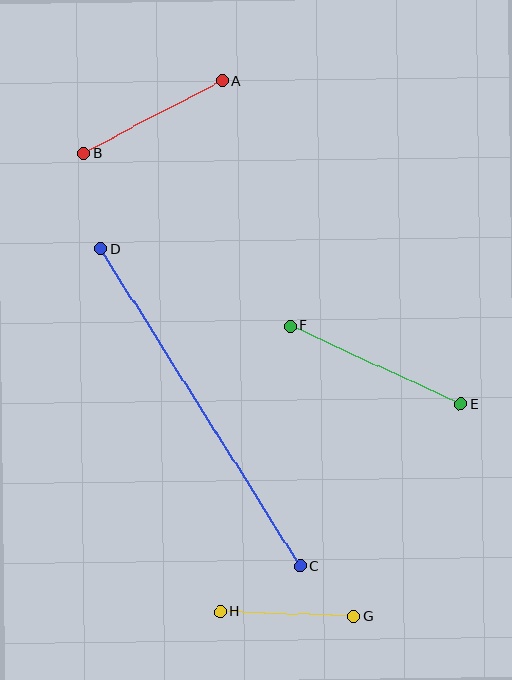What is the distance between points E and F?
The distance is approximately 188 pixels.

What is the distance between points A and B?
The distance is approximately 156 pixels.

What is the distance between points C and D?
The distance is approximately 375 pixels.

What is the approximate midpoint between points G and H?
The midpoint is at approximately (287, 614) pixels.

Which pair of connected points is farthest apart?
Points C and D are farthest apart.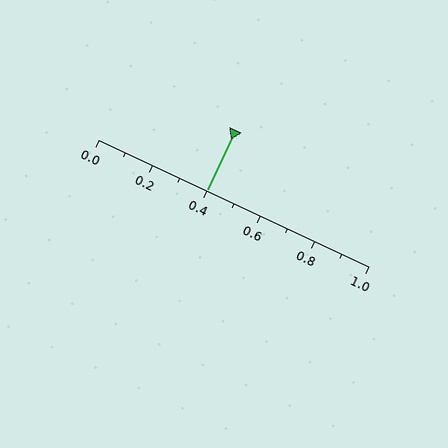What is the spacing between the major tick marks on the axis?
The major ticks are spaced 0.2 apart.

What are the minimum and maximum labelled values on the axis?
The axis runs from 0.0 to 1.0.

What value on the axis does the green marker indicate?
The marker indicates approximately 0.4.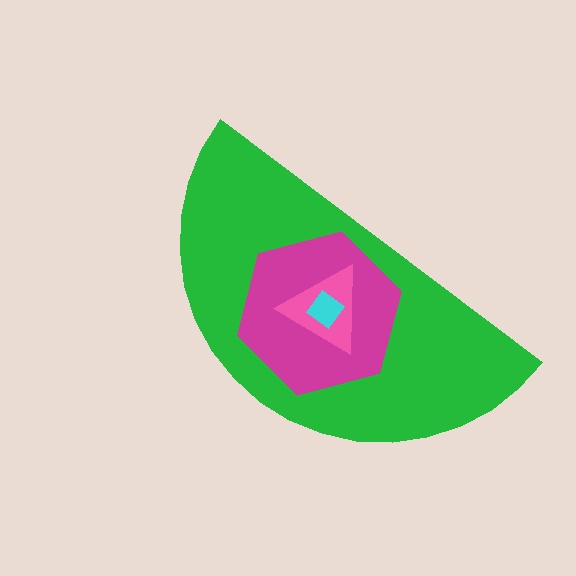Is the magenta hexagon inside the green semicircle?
Yes.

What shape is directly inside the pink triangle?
The cyan diamond.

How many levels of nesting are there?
4.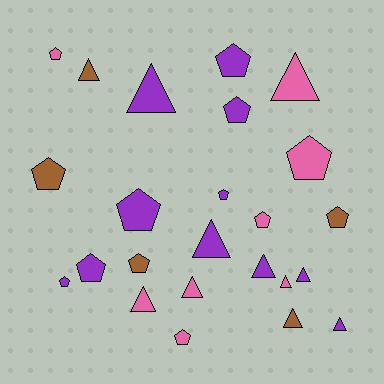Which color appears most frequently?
Purple, with 11 objects.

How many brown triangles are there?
There are 2 brown triangles.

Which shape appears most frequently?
Pentagon, with 13 objects.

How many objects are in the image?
There are 24 objects.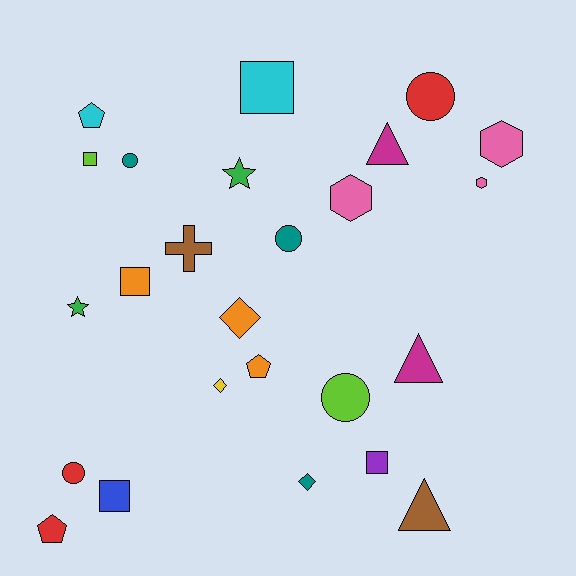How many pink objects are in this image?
There are 3 pink objects.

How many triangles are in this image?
There are 3 triangles.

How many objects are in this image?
There are 25 objects.